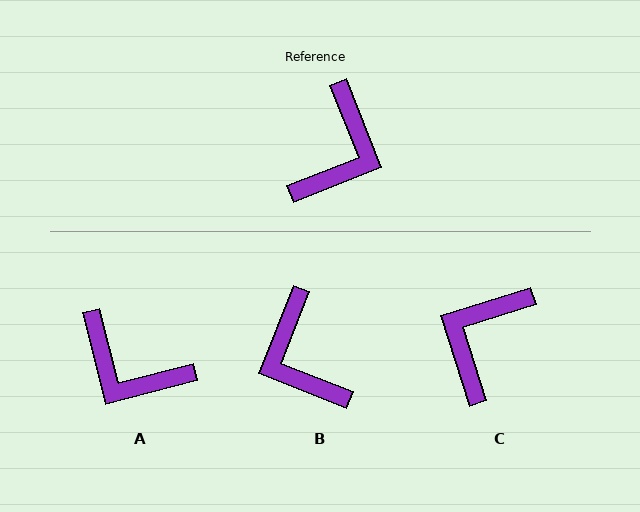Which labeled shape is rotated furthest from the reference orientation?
C, about 176 degrees away.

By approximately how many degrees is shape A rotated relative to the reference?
Approximately 97 degrees clockwise.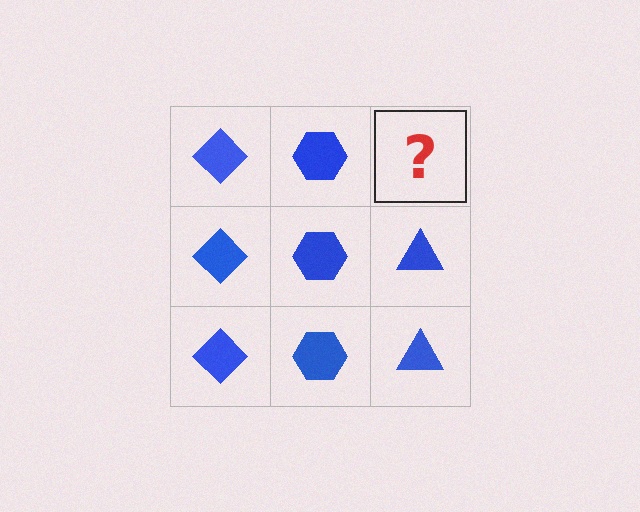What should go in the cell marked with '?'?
The missing cell should contain a blue triangle.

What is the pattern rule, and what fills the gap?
The rule is that each column has a consistent shape. The gap should be filled with a blue triangle.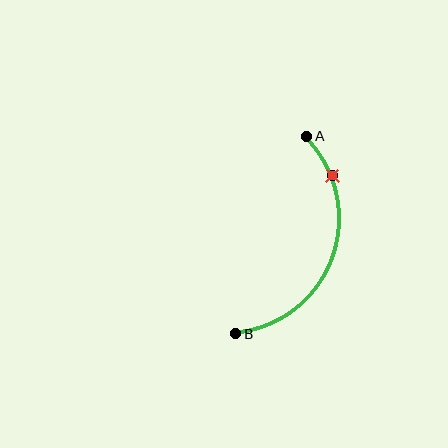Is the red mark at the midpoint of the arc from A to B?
No. The red mark lies on the arc but is closer to endpoint A. The arc midpoint would be at the point on the curve equidistant along the arc from both A and B.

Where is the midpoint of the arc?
The arc midpoint is the point on the curve farthest from the straight line joining A and B. It sits to the right of that line.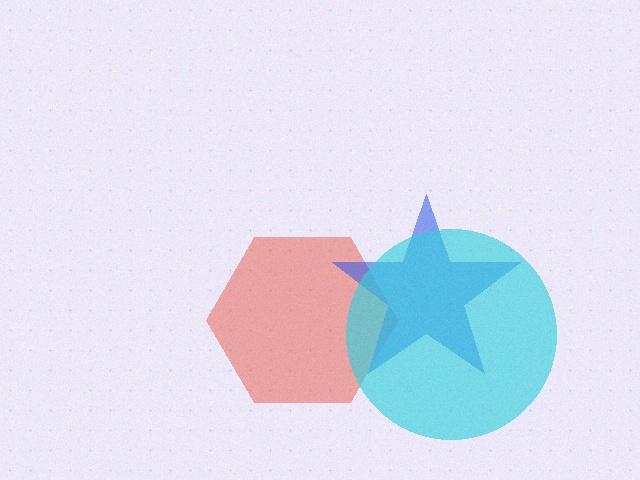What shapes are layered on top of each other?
The layered shapes are: a red hexagon, a blue star, a cyan circle.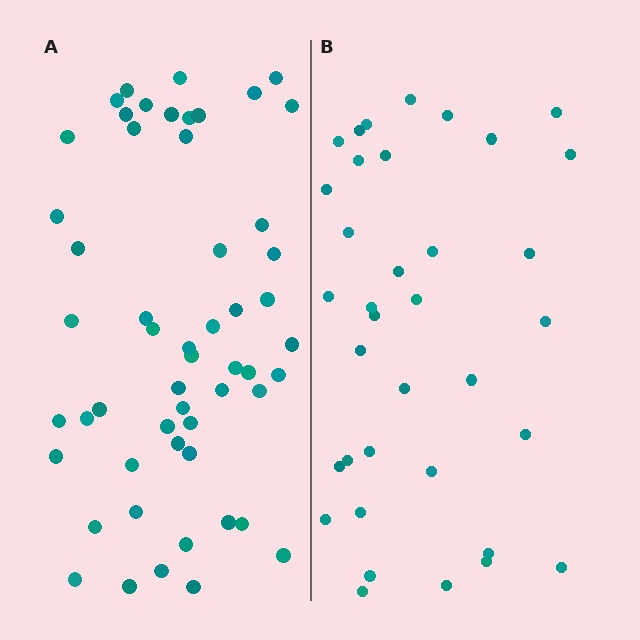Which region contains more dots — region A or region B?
Region A (the left region) has more dots.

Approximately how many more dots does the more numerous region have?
Region A has approximately 20 more dots than region B.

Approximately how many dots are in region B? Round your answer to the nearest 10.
About 40 dots. (The exact count is 36, which rounds to 40.)